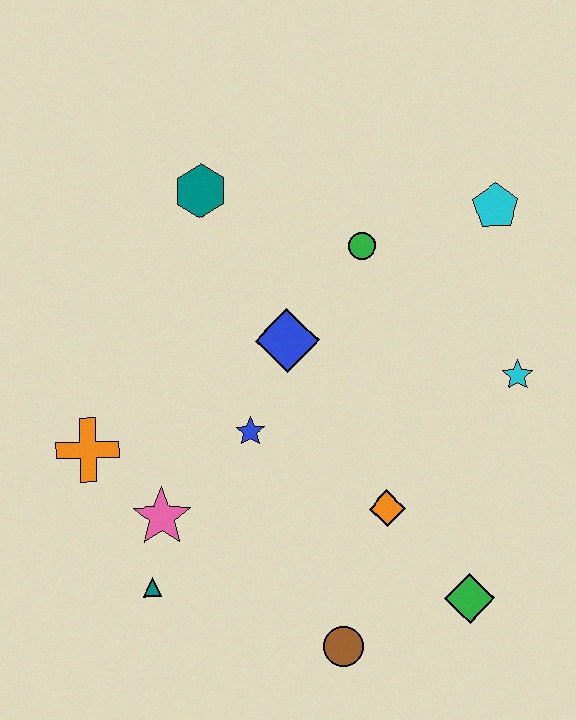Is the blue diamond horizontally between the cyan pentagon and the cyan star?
No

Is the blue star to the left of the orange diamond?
Yes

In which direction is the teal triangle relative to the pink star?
The teal triangle is below the pink star.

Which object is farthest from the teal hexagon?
The green diamond is farthest from the teal hexagon.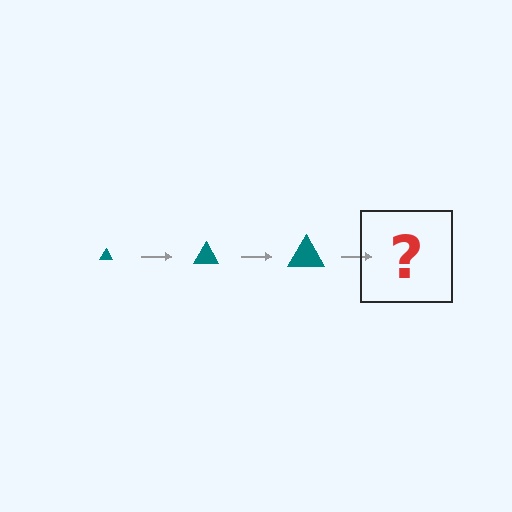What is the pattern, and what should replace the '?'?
The pattern is that the triangle gets progressively larger each step. The '?' should be a teal triangle, larger than the previous one.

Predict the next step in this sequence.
The next step is a teal triangle, larger than the previous one.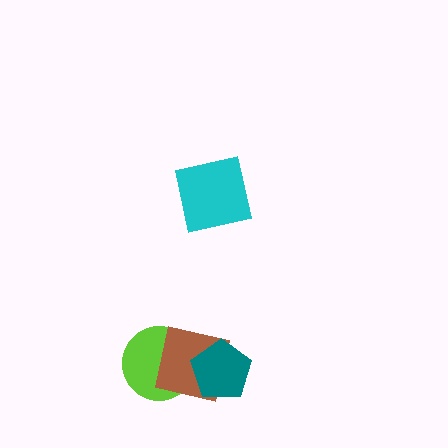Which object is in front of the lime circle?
The brown square is in front of the lime circle.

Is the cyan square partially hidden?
No, no other shape covers it.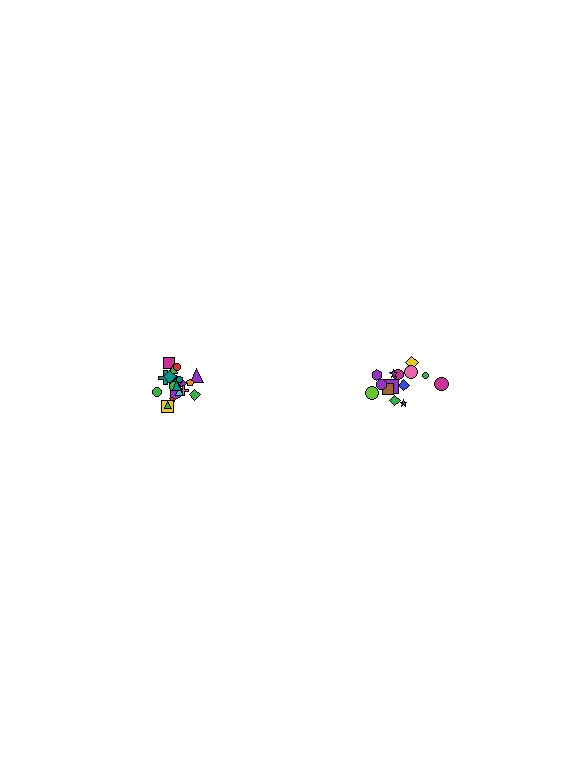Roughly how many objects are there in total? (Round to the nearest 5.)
Roughly 35 objects in total.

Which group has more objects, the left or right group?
The left group.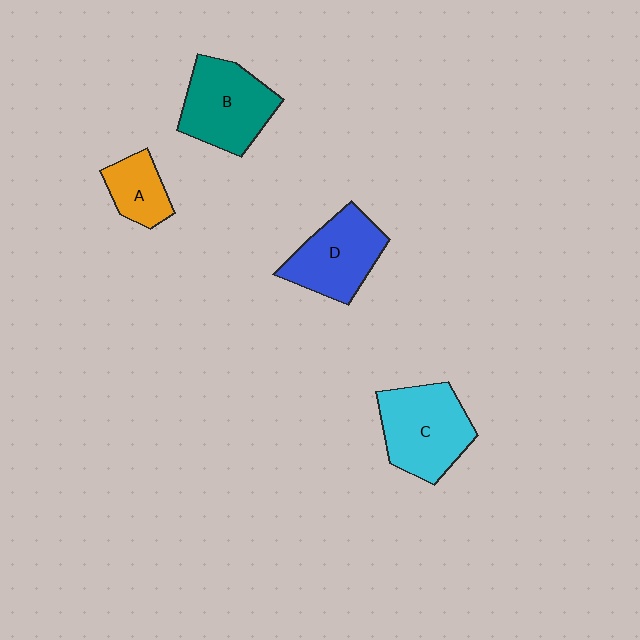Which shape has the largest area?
Shape C (cyan).